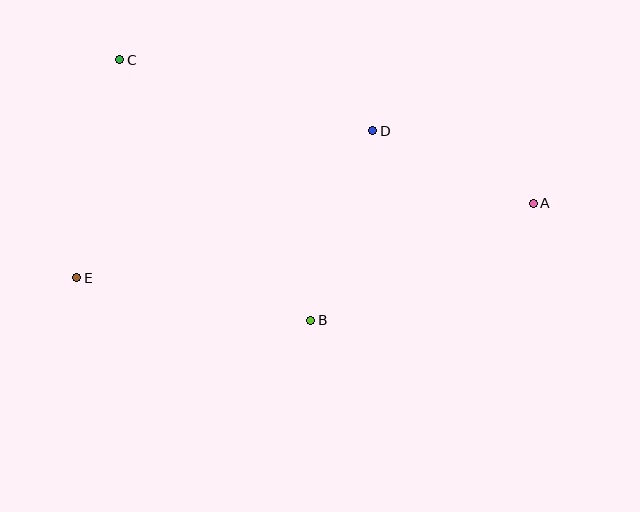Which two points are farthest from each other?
Points A and E are farthest from each other.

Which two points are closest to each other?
Points A and D are closest to each other.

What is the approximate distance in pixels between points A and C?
The distance between A and C is approximately 438 pixels.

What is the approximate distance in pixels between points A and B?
The distance between A and B is approximately 251 pixels.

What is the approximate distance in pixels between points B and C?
The distance between B and C is approximately 323 pixels.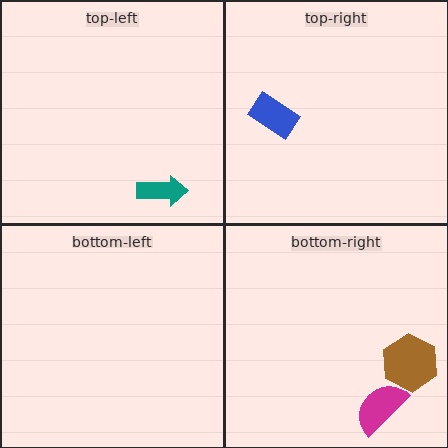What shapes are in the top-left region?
The teal arrow.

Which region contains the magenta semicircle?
The bottom-right region.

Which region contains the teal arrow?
The top-left region.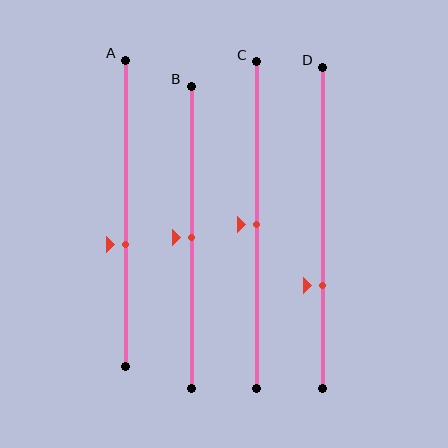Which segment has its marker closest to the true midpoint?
Segment B has its marker closest to the true midpoint.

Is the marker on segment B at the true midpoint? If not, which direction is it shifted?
Yes, the marker on segment B is at the true midpoint.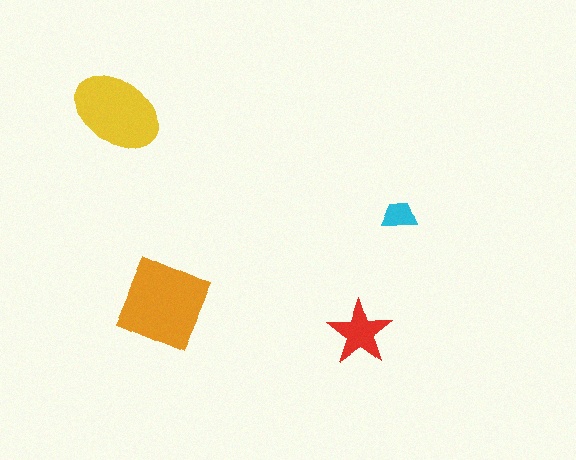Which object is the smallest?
The cyan trapezoid.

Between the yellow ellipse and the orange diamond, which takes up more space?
The orange diamond.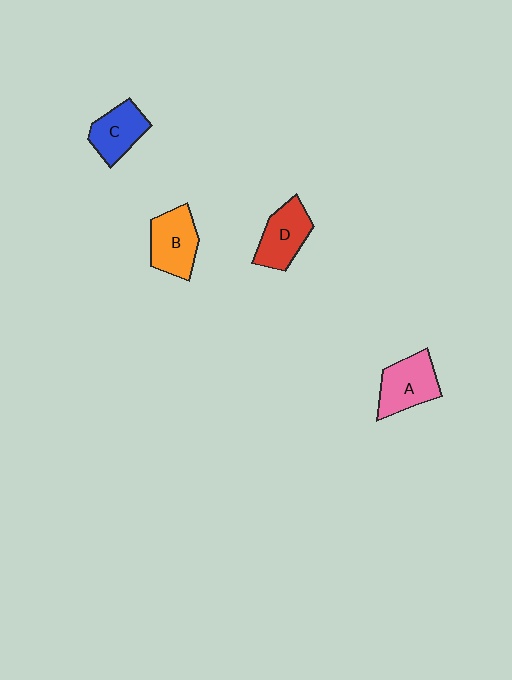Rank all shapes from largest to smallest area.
From largest to smallest: A (pink), B (orange), D (red), C (blue).